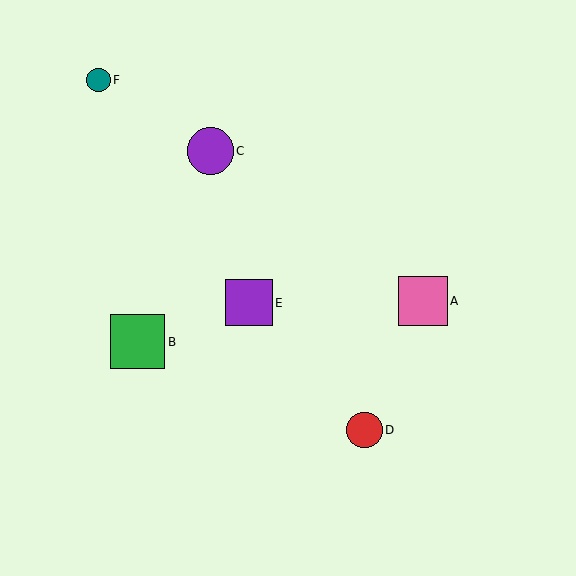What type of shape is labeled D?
Shape D is a red circle.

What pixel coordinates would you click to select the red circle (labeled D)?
Click at (365, 430) to select the red circle D.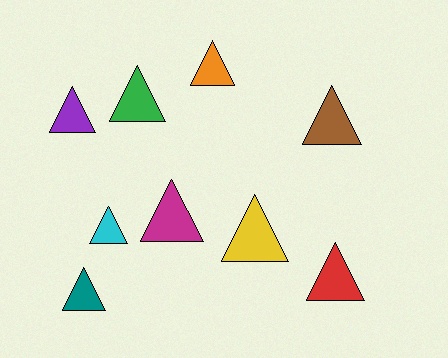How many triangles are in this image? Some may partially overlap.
There are 9 triangles.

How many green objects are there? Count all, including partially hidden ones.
There is 1 green object.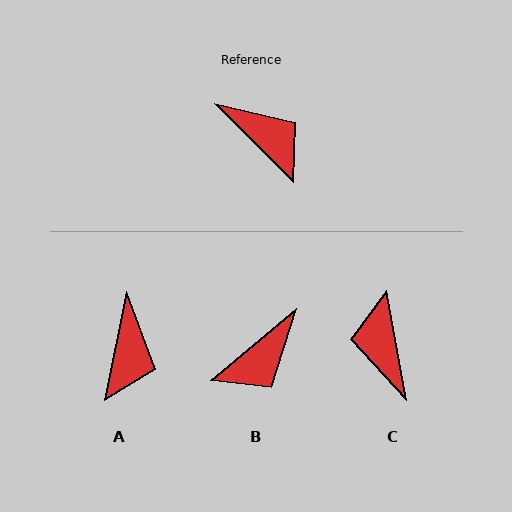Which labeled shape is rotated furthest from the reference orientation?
C, about 145 degrees away.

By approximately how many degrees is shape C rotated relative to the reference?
Approximately 145 degrees counter-clockwise.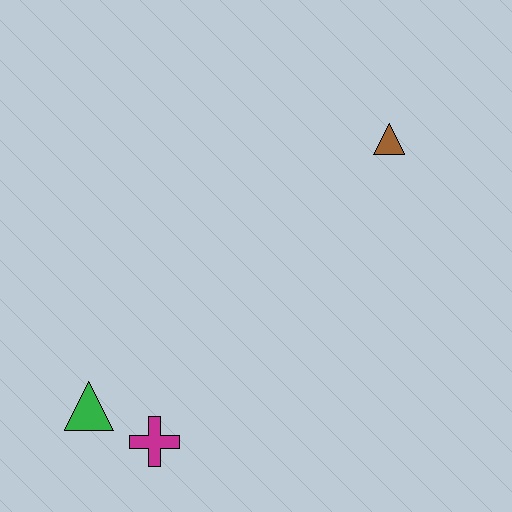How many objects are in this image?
There are 3 objects.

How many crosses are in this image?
There is 1 cross.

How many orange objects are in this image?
There are no orange objects.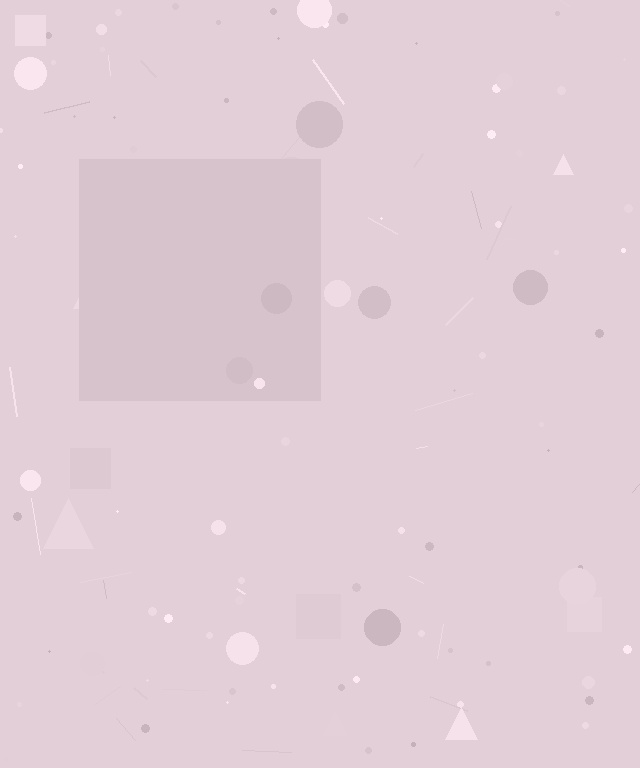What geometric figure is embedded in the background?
A square is embedded in the background.